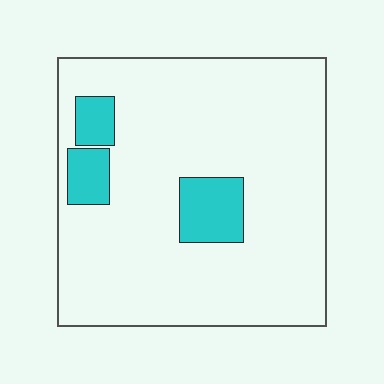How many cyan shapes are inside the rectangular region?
3.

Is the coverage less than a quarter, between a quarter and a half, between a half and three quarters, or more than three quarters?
Less than a quarter.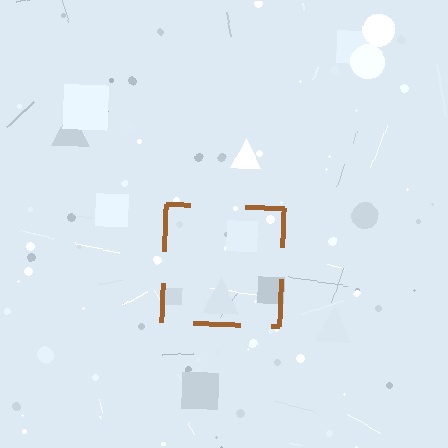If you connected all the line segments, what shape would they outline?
They would outline a square.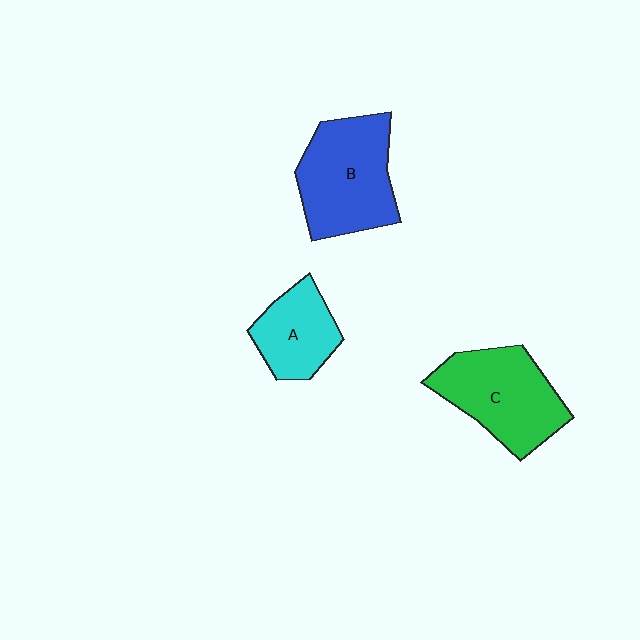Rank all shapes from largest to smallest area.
From largest to smallest: B (blue), C (green), A (cyan).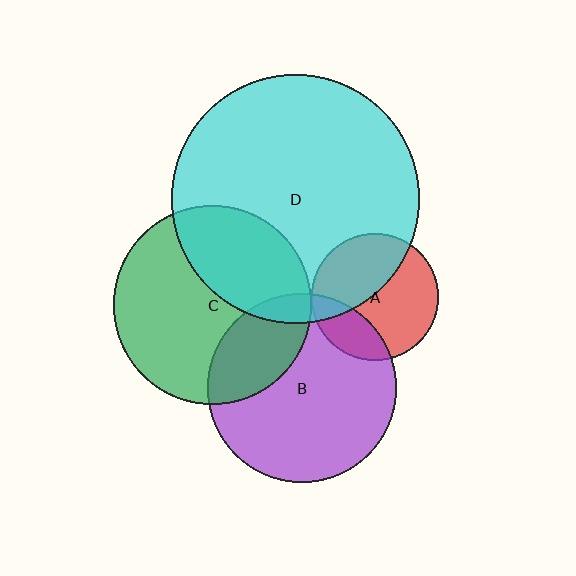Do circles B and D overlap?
Yes.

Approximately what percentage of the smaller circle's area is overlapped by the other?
Approximately 10%.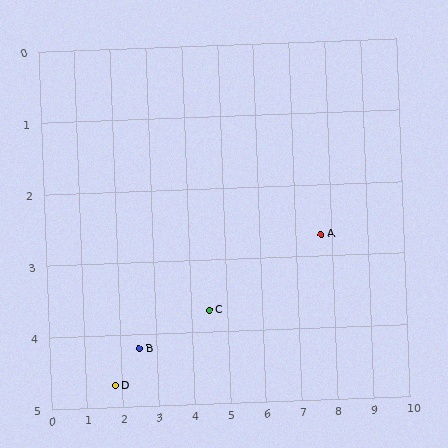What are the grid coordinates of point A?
Point A is at approximately (7.7, 2.7).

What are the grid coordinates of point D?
Point D is at approximately (1.8, 4.7).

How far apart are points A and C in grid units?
Points A and C are about 3.4 grid units apart.